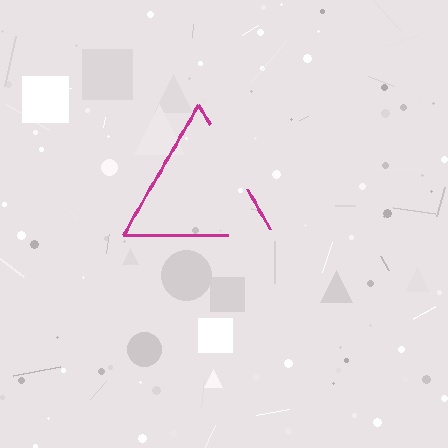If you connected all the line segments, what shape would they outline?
They would outline a triangle.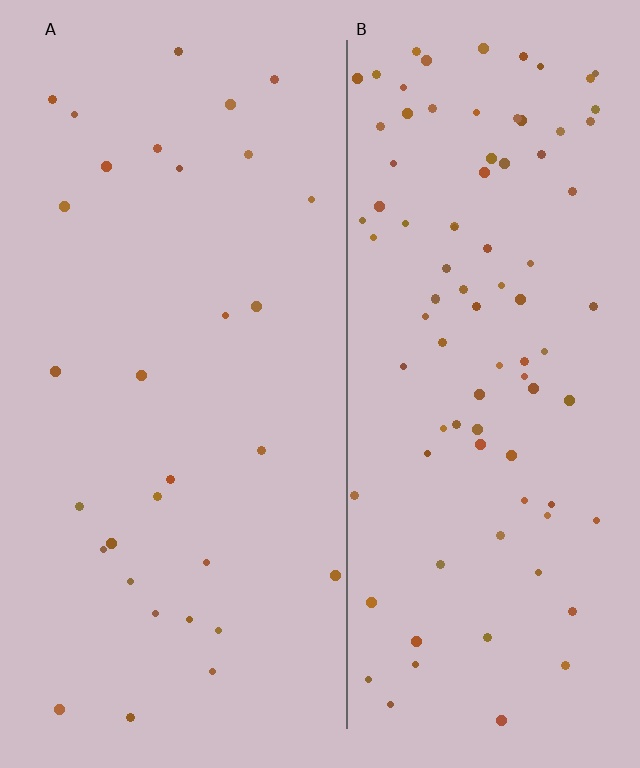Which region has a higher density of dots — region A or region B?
B (the right).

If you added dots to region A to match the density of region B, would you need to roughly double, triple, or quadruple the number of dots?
Approximately triple.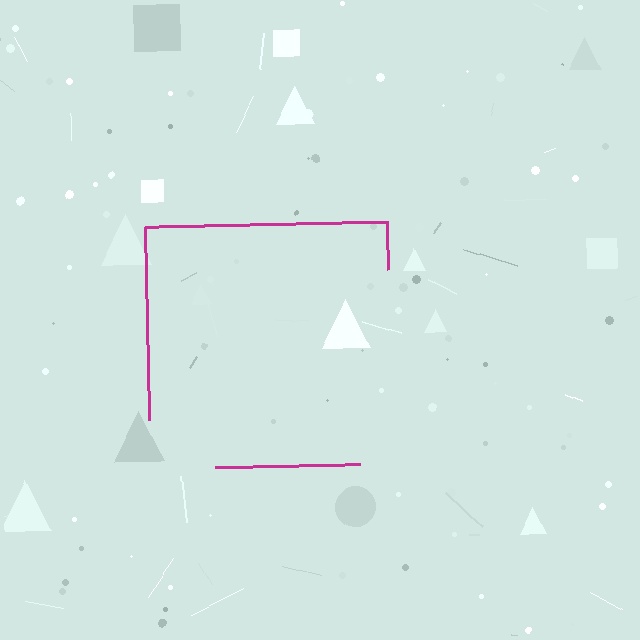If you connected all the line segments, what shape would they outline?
They would outline a square.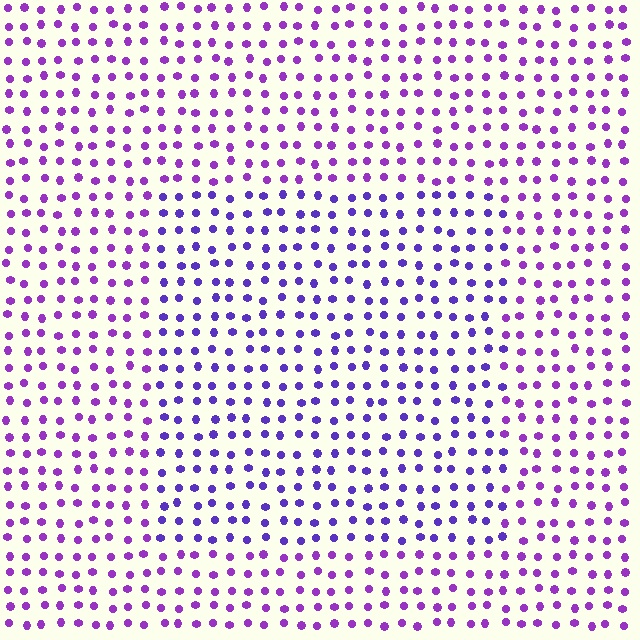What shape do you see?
I see a rectangle.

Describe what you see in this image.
The image is filled with small purple elements in a uniform arrangement. A rectangle-shaped region is visible where the elements are tinted to a slightly different hue, forming a subtle color boundary.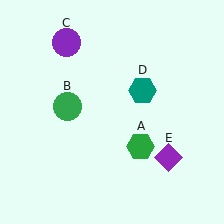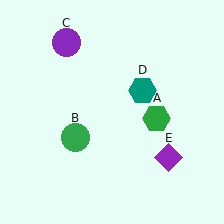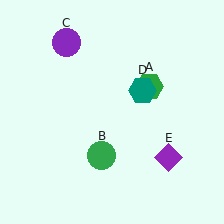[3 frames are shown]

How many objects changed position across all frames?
2 objects changed position: green hexagon (object A), green circle (object B).